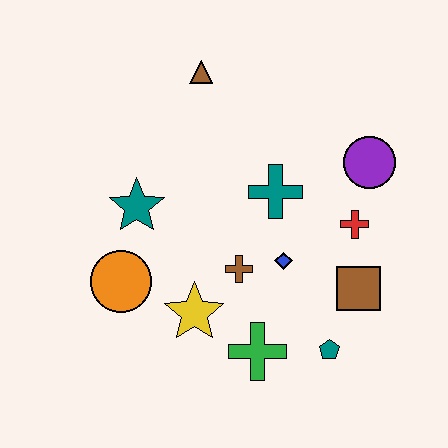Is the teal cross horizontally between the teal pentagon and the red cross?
No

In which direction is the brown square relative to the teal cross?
The brown square is below the teal cross.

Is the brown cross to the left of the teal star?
No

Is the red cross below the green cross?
No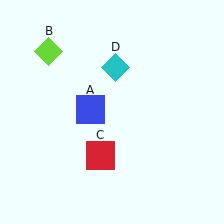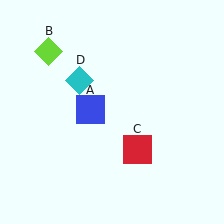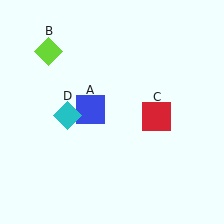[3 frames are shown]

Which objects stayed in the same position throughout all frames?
Blue square (object A) and lime diamond (object B) remained stationary.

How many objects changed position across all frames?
2 objects changed position: red square (object C), cyan diamond (object D).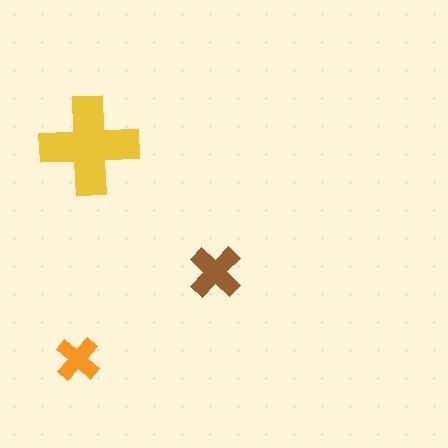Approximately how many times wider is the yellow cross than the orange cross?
About 2 times wider.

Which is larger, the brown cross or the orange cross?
The brown one.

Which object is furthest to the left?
The orange cross is leftmost.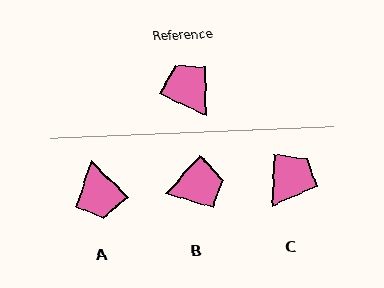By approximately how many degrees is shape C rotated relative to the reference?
Approximately 67 degrees clockwise.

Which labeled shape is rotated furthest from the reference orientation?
A, about 161 degrees away.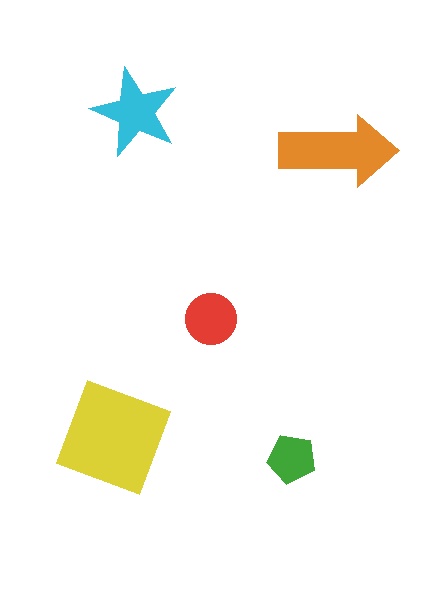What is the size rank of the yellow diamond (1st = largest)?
1st.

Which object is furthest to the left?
The yellow diamond is leftmost.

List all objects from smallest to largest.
The green pentagon, the red circle, the cyan star, the orange arrow, the yellow diamond.